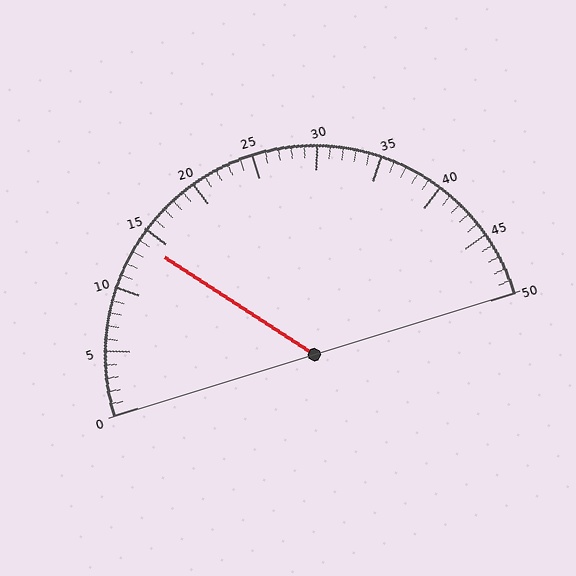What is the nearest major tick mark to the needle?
The nearest major tick mark is 15.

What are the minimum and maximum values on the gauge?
The gauge ranges from 0 to 50.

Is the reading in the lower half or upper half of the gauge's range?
The reading is in the lower half of the range (0 to 50).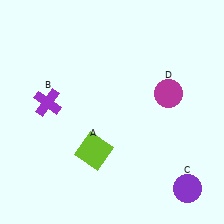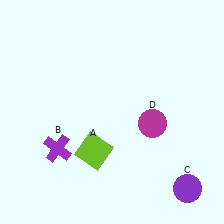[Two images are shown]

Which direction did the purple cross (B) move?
The purple cross (B) moved down.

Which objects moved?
The objects that moved are: the purple cross (B), the magenta circle (D).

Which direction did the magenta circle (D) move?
The magenta circle (D) moved down.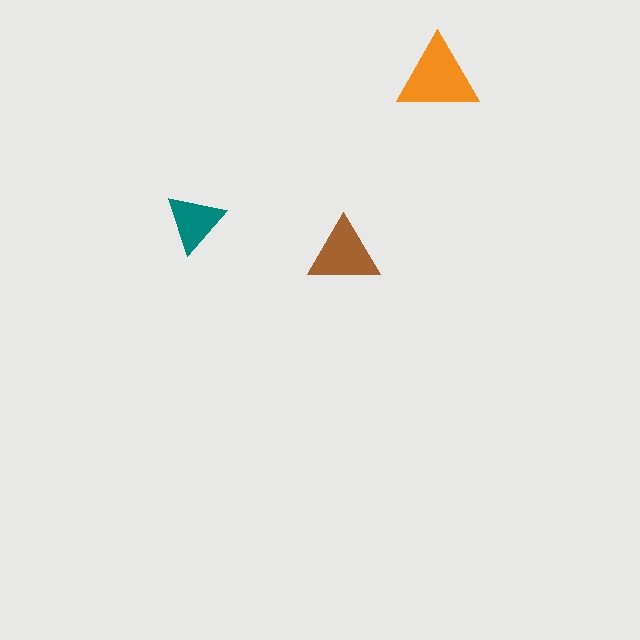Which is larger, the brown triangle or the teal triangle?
The brown one.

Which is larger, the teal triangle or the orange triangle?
The orange one.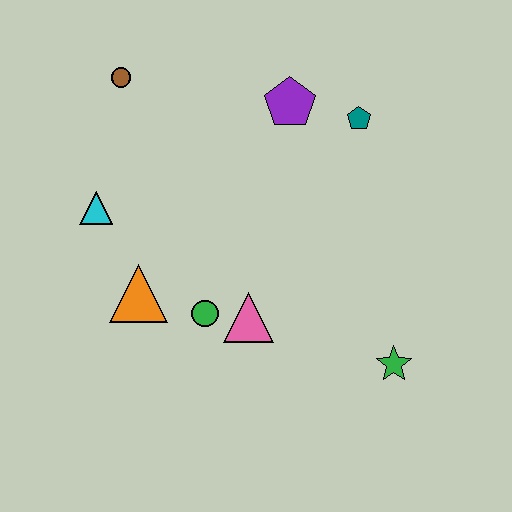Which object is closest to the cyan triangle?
The orange triangle is closest to the cyan triangle.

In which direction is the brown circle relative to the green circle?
The brown circle is above the green circle.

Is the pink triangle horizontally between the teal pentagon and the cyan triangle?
Yes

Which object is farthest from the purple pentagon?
The green star is farthest from the purple pentagon.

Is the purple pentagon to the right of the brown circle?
Yes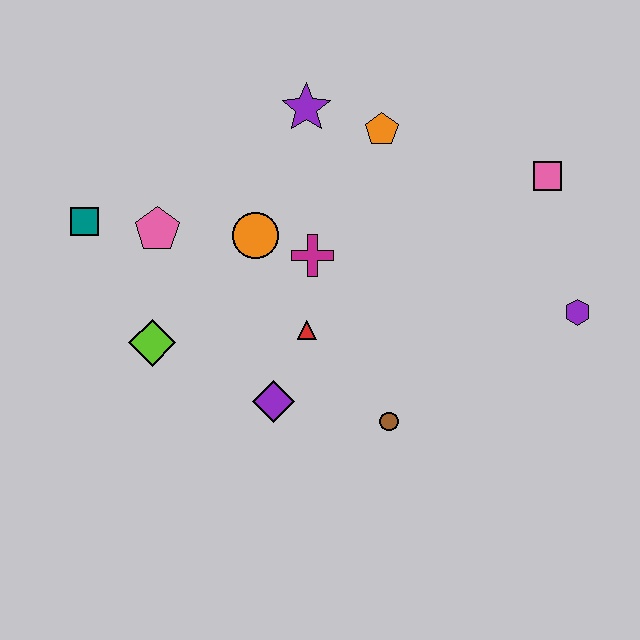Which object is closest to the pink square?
The purple hexagon is closest to the pink square.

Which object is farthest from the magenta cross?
The purple hexagon is farthest from the magenta cross.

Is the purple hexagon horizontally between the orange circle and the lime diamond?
No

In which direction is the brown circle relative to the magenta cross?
The brown circle is below the magenta cross.